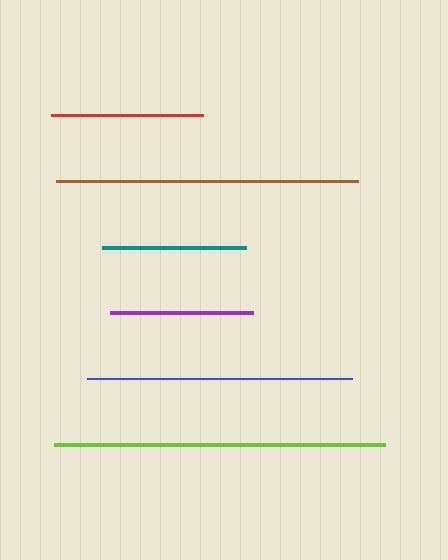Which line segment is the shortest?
The purple line is the shortest at approximately 142 pixels.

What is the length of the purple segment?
The purple segment is approximately 142 pixels long.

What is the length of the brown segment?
The brown segment is approximately 303 pixels long.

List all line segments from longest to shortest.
From longest to shortest: lime, brown, blue, red, teal, purple.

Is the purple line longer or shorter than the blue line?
The blue line is longer than the purple line.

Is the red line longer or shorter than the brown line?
The brown line is longer than the red line.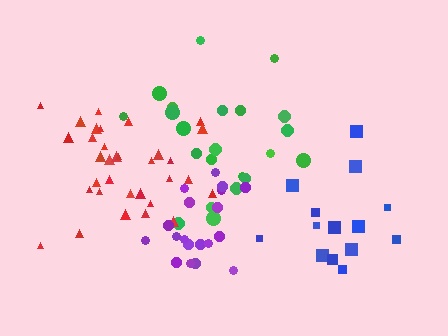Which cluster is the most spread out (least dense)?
Green.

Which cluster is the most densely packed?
Purple.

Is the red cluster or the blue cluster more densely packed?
Red.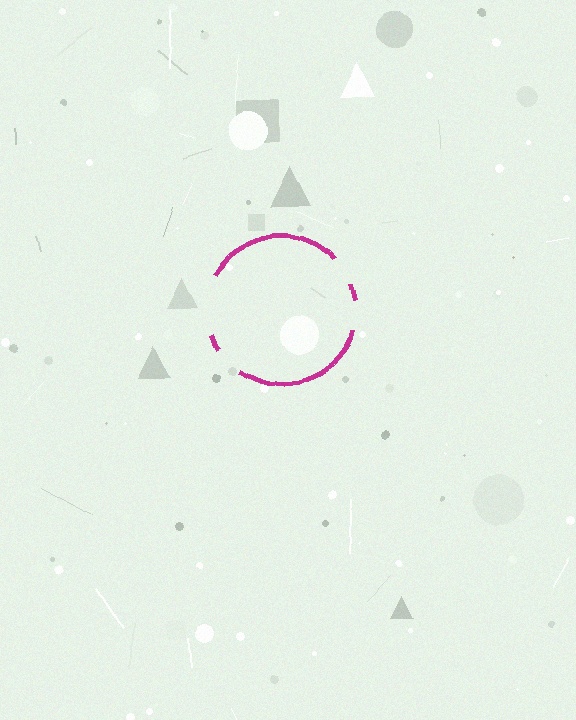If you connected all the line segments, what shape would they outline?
They would outline a circle.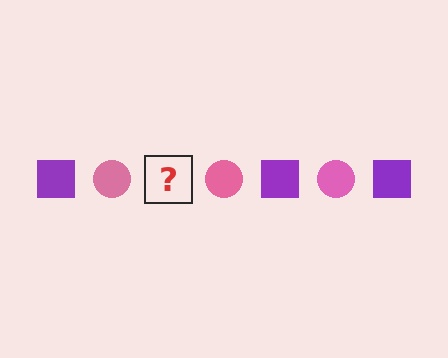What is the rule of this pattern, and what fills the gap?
The rule is that the pattern alternates between purple square and pink circle. The gap should be filled with a purple square.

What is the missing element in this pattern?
The missing element is a purple square.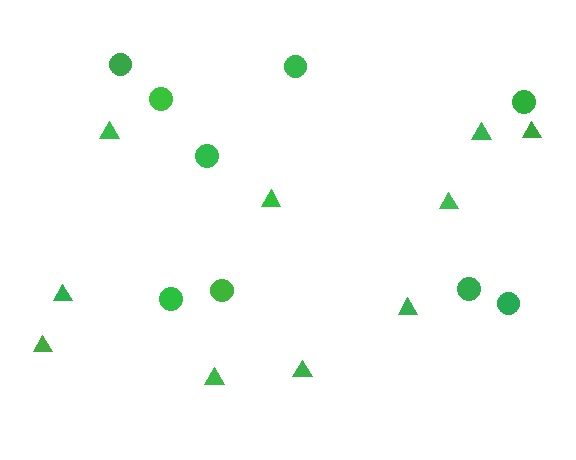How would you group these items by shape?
There are 2 groups: one group of circles (9) and one group of triangles (10).